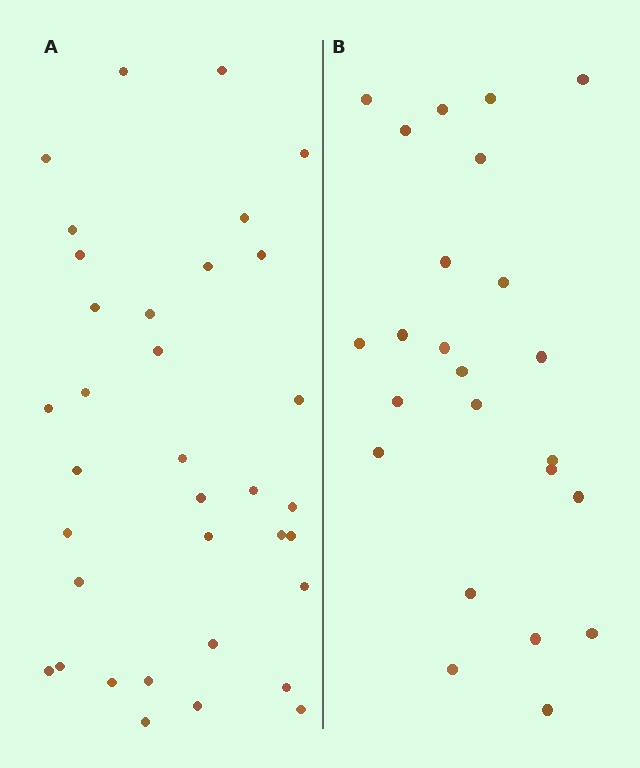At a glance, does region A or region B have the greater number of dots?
Region A (the left region) has more dots.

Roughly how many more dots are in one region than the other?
Region A has roughly 12 or so more dots than region B.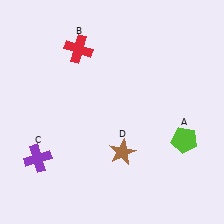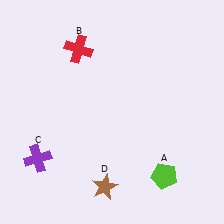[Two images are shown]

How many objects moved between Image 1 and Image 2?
2 objects moved between the two images.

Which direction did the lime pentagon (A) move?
The lime pentagon (A) moved down.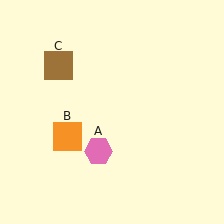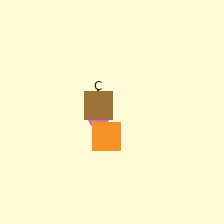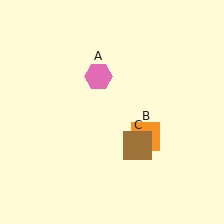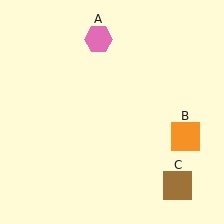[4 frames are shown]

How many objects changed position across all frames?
3 objects changed position: pink hexagon (object A), orange square (object B), brown square (object C).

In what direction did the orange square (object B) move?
The orange square (object B) moved right.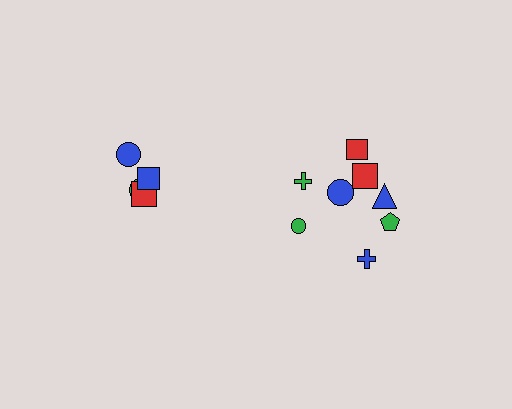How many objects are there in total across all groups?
There are 12 objects.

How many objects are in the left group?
There are 4 objects.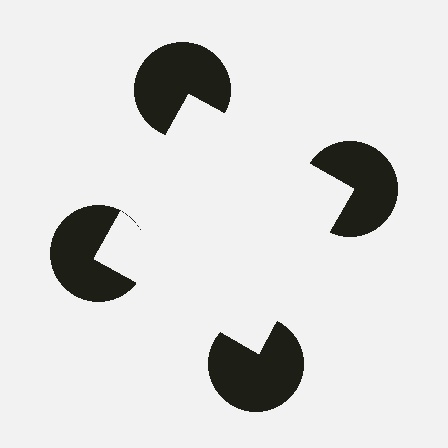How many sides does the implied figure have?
4 sides.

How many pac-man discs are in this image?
There are 4 — one at each vertex of the illusory square.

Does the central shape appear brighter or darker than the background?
It typically appears slightly brighter than the background, even though no actual brightness change is drawn.